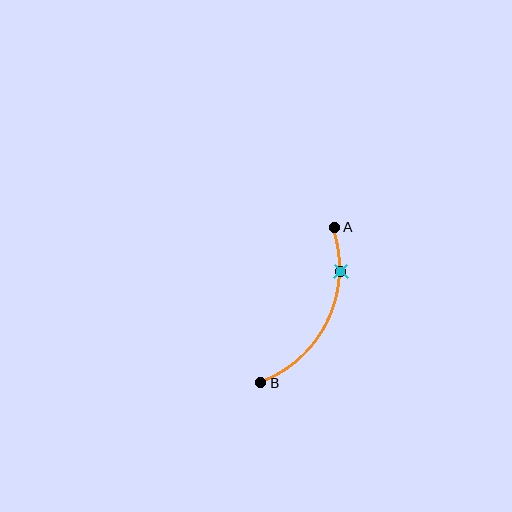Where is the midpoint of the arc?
The arc midpoint is the point on the curve farthest from the straight line joining A and B. It sits to the right of that line.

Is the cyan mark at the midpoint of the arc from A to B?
No. The cyan mark lies on the arc but is closer to endpoint A. The arc midpoint would be at the point on the curve equidistant along the arc from both A and B.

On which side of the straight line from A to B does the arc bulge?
The arc bulges to the right of the straight line connecting A and B.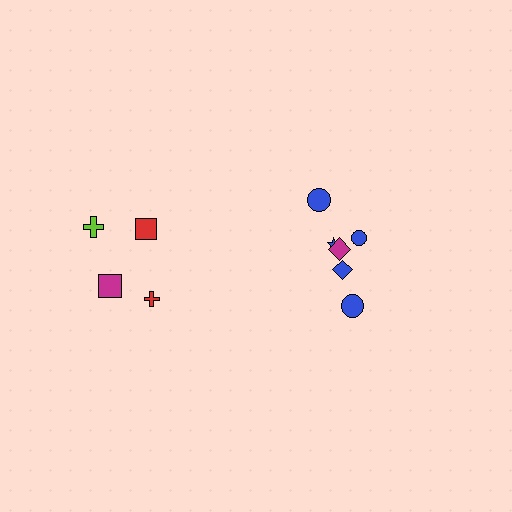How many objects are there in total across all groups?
There are 10 objects.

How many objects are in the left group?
There are 4 objects.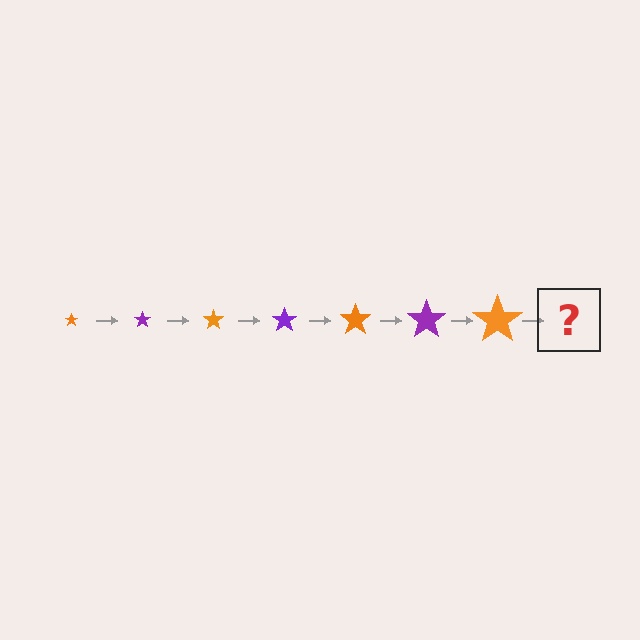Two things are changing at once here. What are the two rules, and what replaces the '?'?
The two rules are that the star grows larger each step and the color cycles through orange and purple. The '?' should be a purple star, larger than the previous one.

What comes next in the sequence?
The next element should be a purple star, larger than the previous one.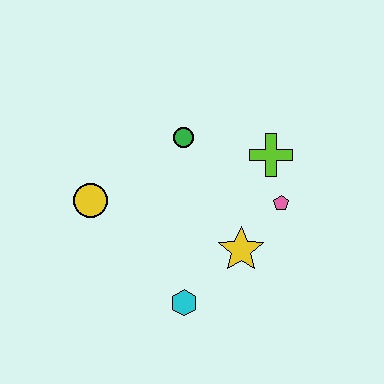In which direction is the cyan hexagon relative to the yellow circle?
The cyan hexagon is below the yellow circle.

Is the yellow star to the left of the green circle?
No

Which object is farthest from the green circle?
The cyan hexagon is farthest from the green circle.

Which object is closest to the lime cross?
The pink pentagon is closest to the lime cross.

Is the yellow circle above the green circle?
No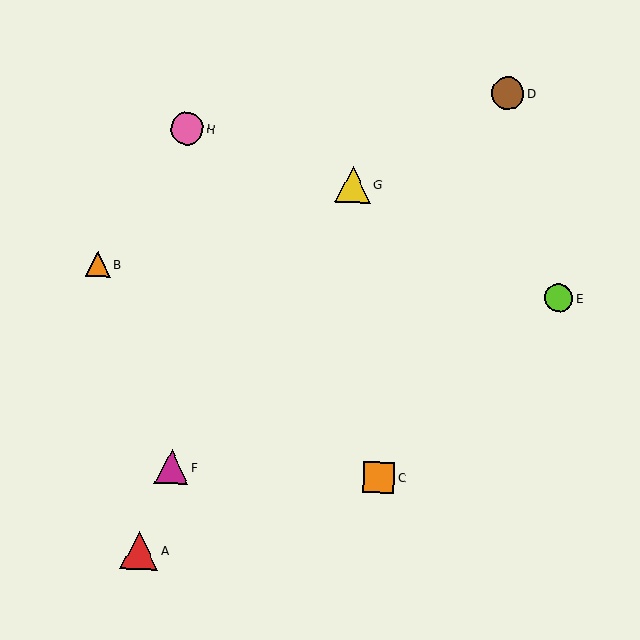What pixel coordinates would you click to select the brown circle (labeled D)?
Click at (508, 93) to select the brown circle D.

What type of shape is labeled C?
Shape C is an orange square.